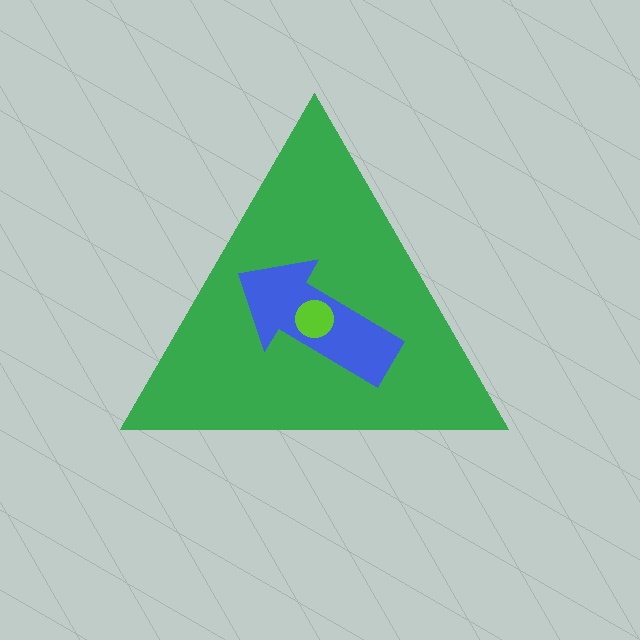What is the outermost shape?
The green triangle.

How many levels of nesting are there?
3.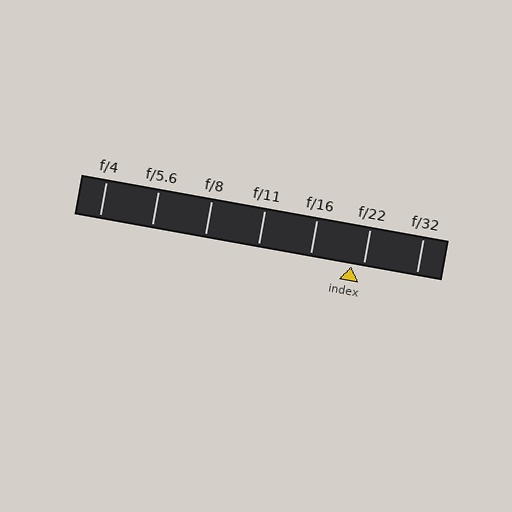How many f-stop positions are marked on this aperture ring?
There are 7 f-stop positions marked.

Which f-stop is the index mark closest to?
The index mark is closest to f/22.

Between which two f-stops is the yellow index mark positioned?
The index mark is between f/16 and f/22.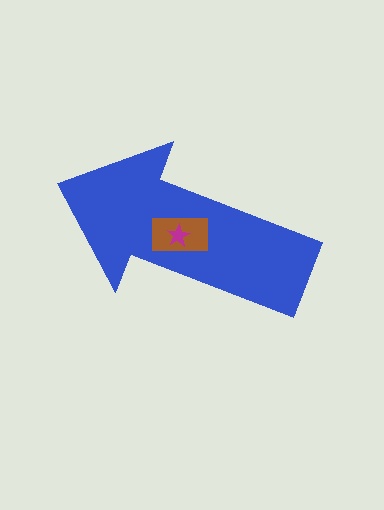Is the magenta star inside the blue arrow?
Yes.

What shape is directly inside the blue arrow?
The brown rectangle.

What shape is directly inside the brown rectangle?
The magenta star.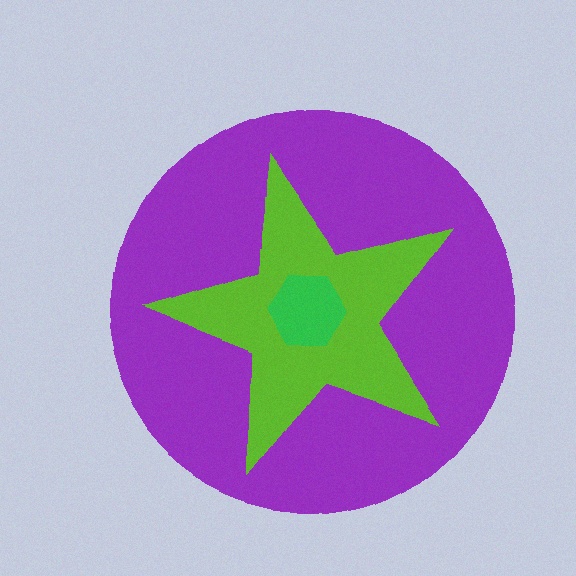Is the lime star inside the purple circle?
Yes.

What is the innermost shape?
The green hexagon.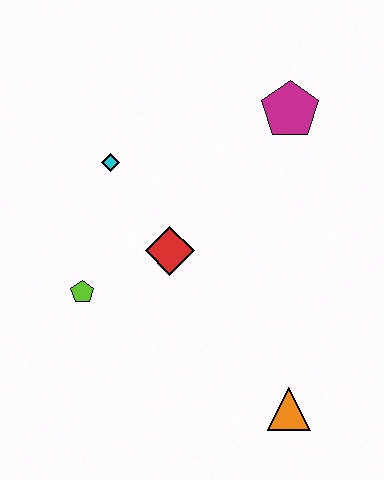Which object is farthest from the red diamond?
The orange triangle is farthest from the red diamond.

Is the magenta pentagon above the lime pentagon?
Yes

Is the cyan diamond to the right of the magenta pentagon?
No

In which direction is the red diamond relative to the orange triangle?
The red diamond is above the orange triangle.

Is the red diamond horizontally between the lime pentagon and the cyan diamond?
No